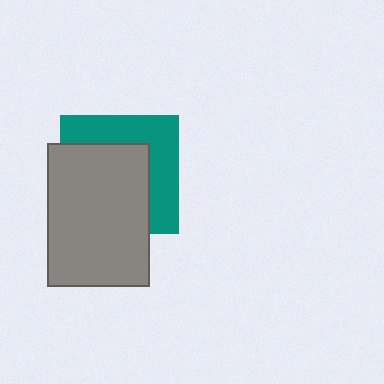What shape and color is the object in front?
The object in front is a gray rectangle.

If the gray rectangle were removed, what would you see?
You would see the complete teal square.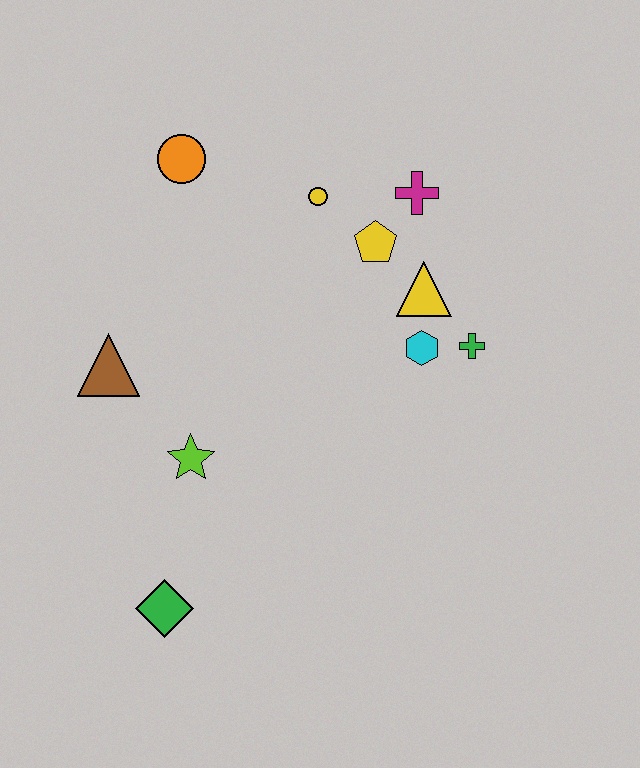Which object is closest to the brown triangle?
The lime star is closest to the brown triangle.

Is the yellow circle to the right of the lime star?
Yes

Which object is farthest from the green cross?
The green diamond is farthest from the green cross.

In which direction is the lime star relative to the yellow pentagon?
The lime star is below the yellow pentagon.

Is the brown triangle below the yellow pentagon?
Yes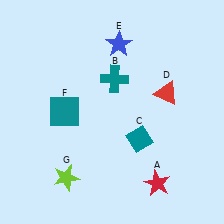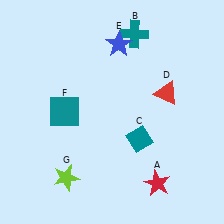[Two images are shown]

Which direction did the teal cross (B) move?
The teal cross (B) moved up.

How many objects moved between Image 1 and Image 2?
1 object moved between the two images.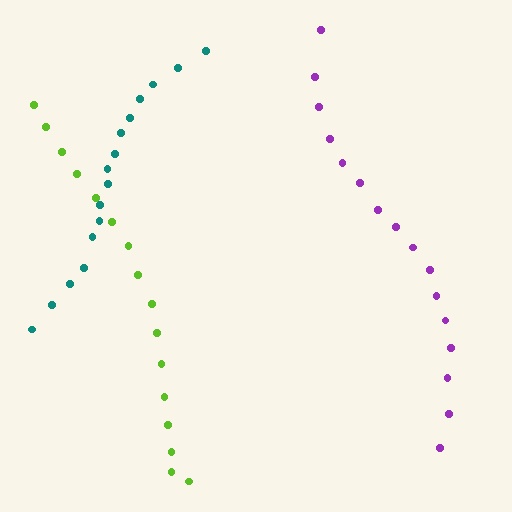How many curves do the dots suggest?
There are 3 distinct paths.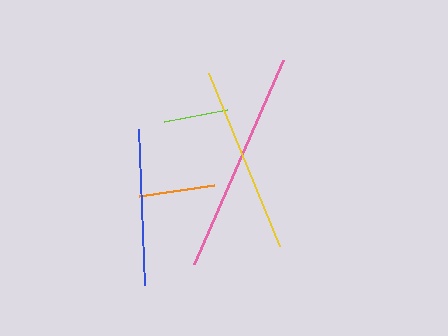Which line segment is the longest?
The pink line is the longest at approximately 223 pixels.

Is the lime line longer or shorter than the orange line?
The orange line is longer than the lime line.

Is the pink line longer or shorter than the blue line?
The pink line is longer than the blue line.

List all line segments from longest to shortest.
From longest to shortest: pink, yellow, blue, orange, lime.